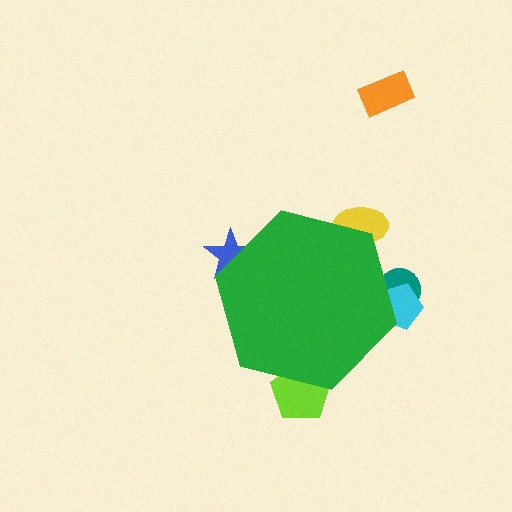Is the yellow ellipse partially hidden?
Yes, the yellow ellipse is partially hidden behind the green hexagon.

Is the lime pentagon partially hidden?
Yes, the lime pentagon is partially hidden behind the green hexagon.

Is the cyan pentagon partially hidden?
Yes, the cyan pentagon is partially hidden behind the green hexagon.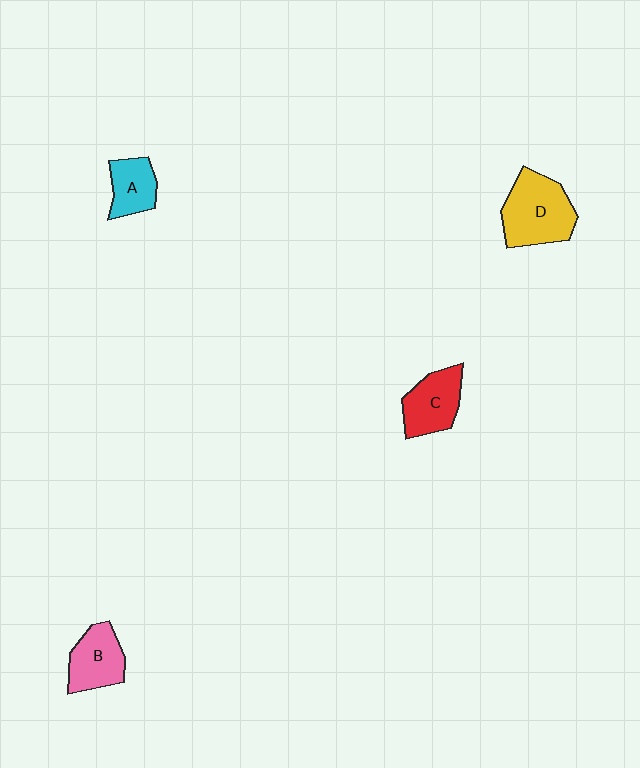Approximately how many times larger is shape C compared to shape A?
Approximately 1.3 times.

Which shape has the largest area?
Shape D (yellow).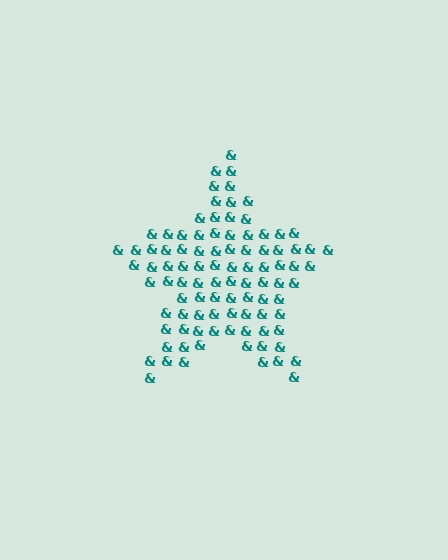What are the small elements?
The small elements are ampersands.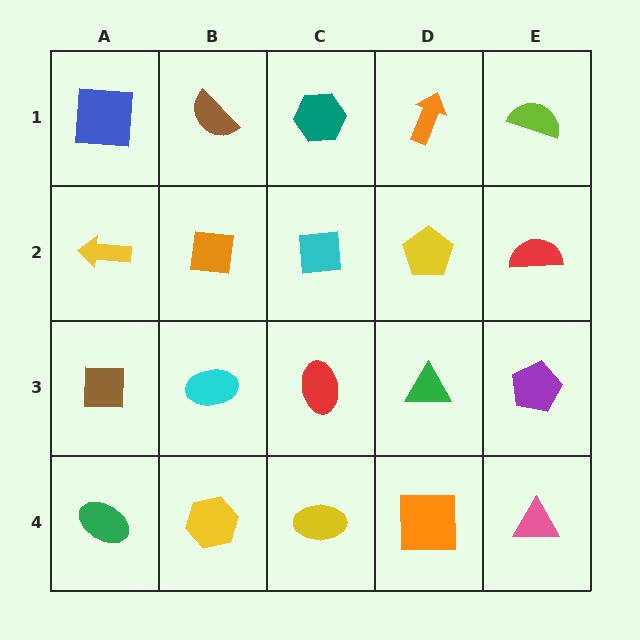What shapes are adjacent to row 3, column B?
An orange square (row 2, column B), a yellow hexagon (row 4, column B), a brown square (row 3, column A), a red ellipse (row 3, column C).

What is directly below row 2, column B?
A cyan ellipse.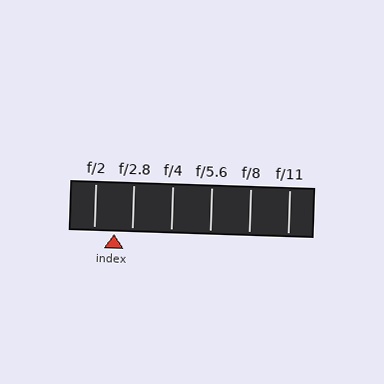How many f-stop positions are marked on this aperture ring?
There are 6 f-stop positions marked.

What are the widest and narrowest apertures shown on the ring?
The widest aperture shown is f/2 and the narrowest is f/11.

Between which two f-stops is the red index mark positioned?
The index mark is between f/2 and f/2.8.